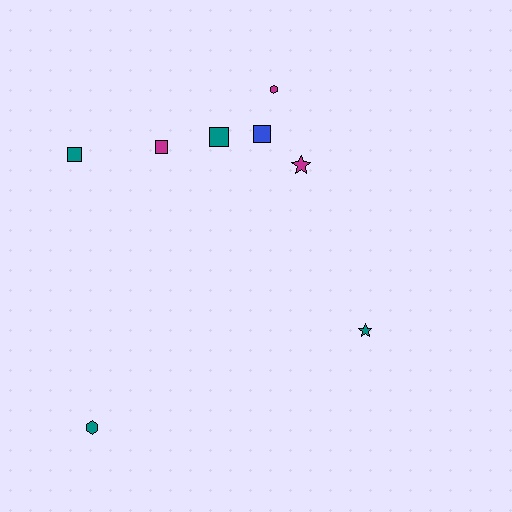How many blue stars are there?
There are no blue stars.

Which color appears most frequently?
Teal, with 4 objects.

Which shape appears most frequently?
Square, with 4 objects.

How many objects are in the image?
There are 8 objects.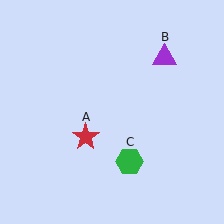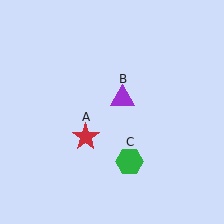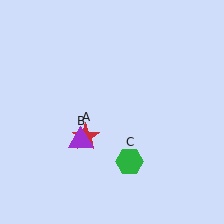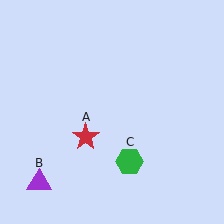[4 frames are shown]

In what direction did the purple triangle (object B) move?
The purple triangle (object B) moved down and to the left.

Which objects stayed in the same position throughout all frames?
Red star (object A) and green hexagon (object C) remained stationary.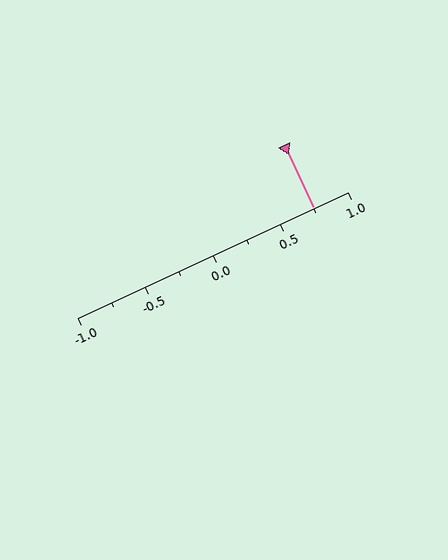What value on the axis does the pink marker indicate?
The marker indicates approximately 0.75.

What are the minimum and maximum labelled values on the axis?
The axis runs from -1.0 to 1.0.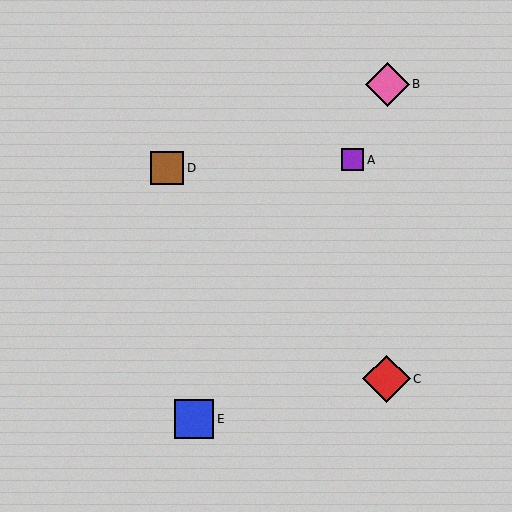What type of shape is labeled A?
Shape A is a purple square.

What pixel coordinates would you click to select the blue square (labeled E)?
Click at (194, 419) to select the blue square E.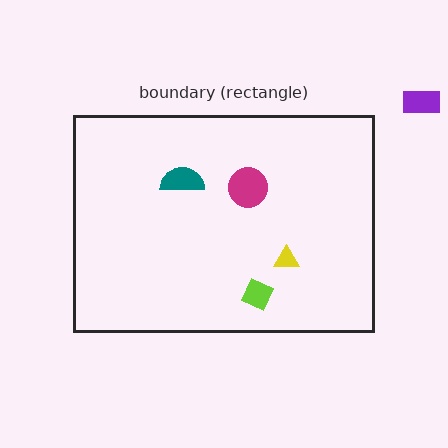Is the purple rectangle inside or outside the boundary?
Outside.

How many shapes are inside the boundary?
4 inside, 1 outside.